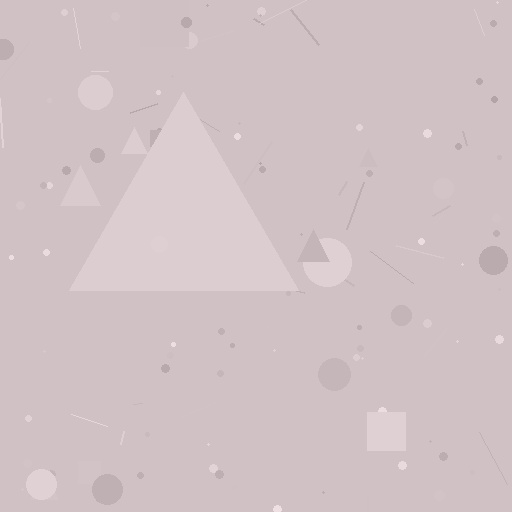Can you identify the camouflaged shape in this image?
The camouflaged shape is a triangle.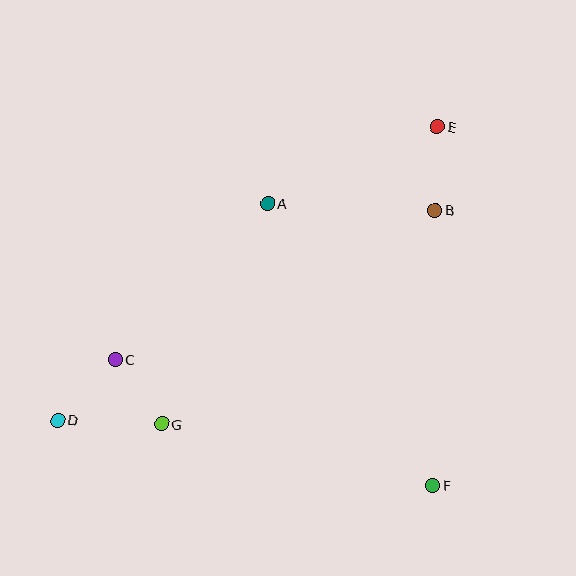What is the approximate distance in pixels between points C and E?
The distance between C and E is approximately 397 pixels.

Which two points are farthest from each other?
Points D and E are farthest from each other.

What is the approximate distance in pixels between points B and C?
The distance between B and C is approximately 353 pixels.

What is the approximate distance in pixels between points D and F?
The distance between D and F is approximately 381 pixels.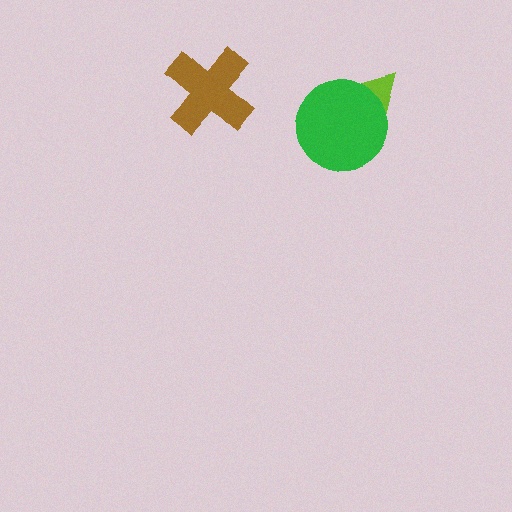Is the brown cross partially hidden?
No, no other shape covers it.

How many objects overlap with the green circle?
1 object overlaps with the green circle.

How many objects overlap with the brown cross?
0 objects overlap with the brown cross.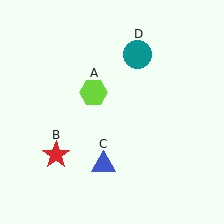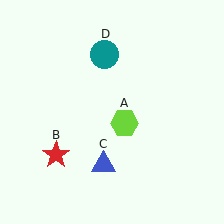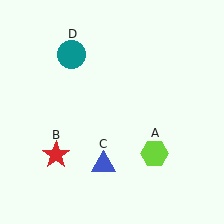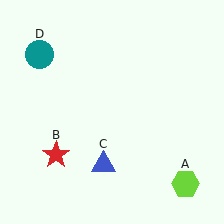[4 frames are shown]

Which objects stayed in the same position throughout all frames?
Red star (object B) and blue triangle (object C) remained stationary.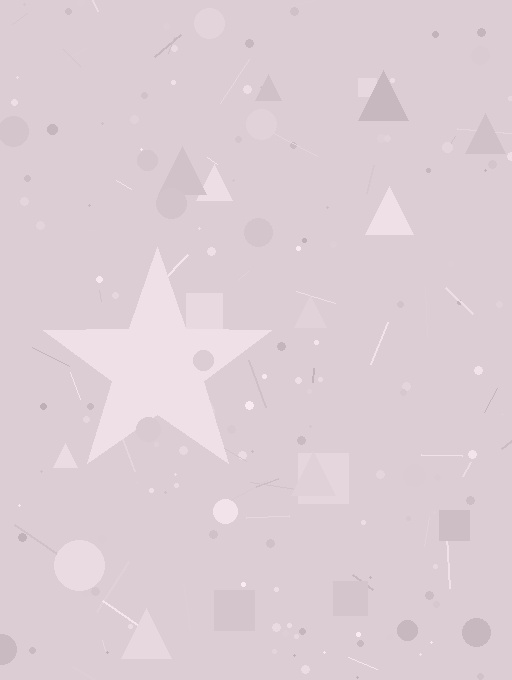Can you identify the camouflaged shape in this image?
The camouflaged shape is a star.